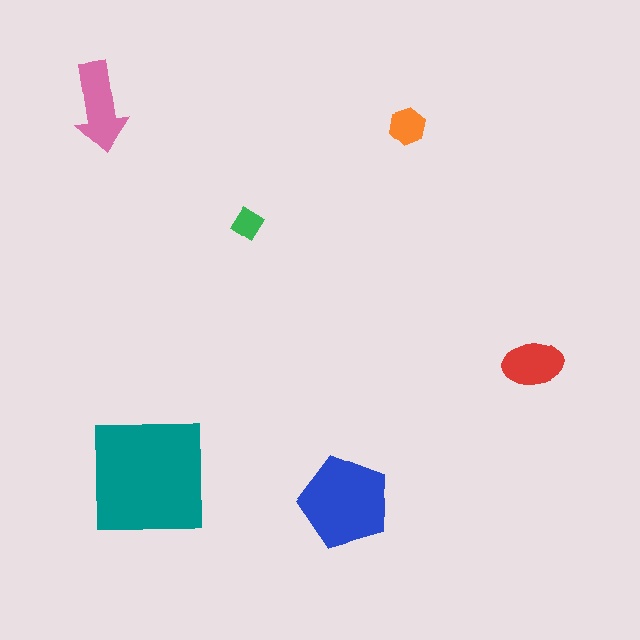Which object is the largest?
The teal square.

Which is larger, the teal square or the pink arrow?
The teal square.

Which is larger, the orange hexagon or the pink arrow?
The pink arrow.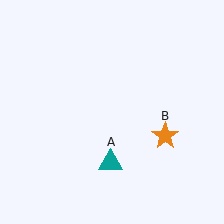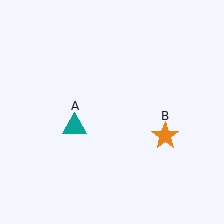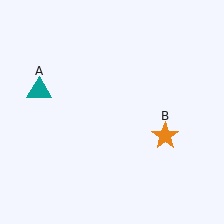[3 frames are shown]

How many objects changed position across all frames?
1 object changed position: teal triangle (object A).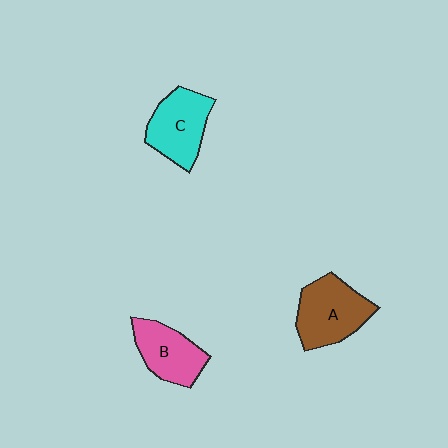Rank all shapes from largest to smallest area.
From largest to smallest: A (brown), C (cyan), B (pink).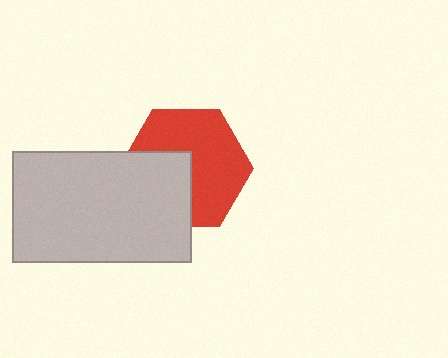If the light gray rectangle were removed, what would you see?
You would see the complete red hexagon.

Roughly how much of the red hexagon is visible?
About half of it is visible (roughly 63%).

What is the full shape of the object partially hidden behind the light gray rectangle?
The partially hidden object is a red hexagon.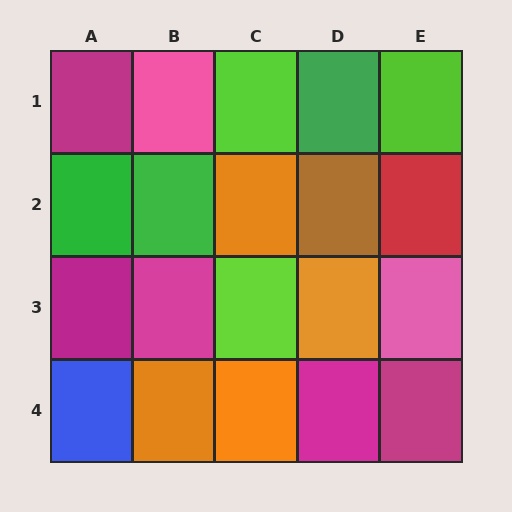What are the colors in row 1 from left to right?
Magenta, pink, lime, green, lime.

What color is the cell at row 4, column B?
Orange.